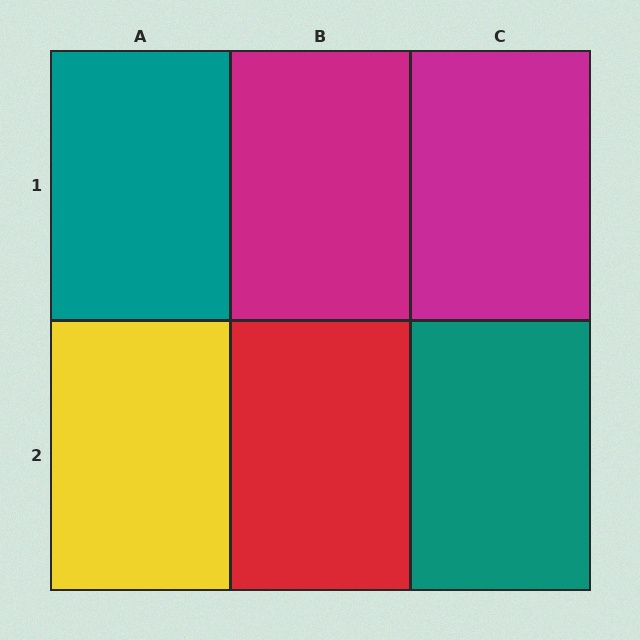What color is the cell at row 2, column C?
Teal.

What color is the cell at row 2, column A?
Yellow.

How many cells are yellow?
1 cell is yellow.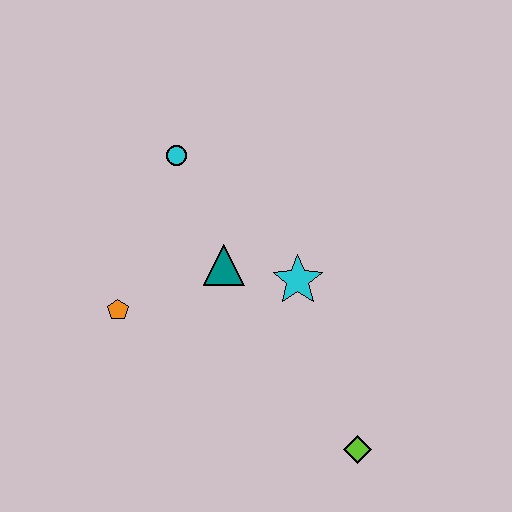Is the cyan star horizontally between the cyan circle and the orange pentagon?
No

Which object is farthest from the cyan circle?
The lime diamond is farthest from the cyan circle.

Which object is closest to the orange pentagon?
The teal triangle is closest to the orange pentagon.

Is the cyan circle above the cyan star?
Yes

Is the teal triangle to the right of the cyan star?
No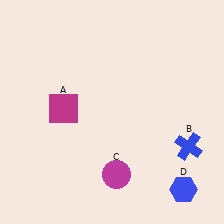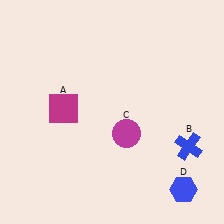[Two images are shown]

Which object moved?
The magenta circle (C) moved up.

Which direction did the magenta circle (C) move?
The magenta circle (C) moved up.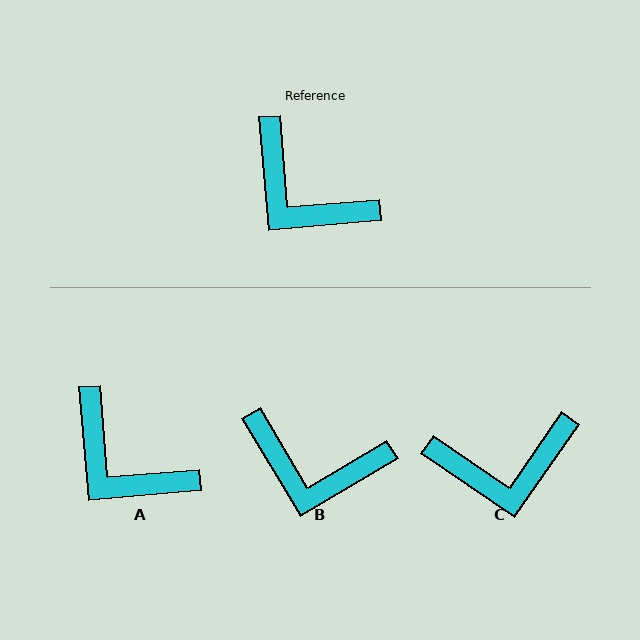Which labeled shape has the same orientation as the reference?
A.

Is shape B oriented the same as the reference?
No, it is off by about 26 degrees.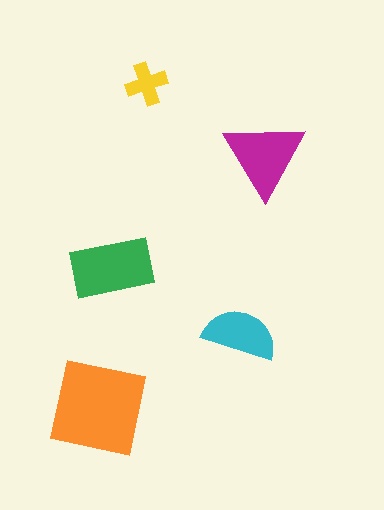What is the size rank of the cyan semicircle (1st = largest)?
4th.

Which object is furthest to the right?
The magenta triangle is rightmost.